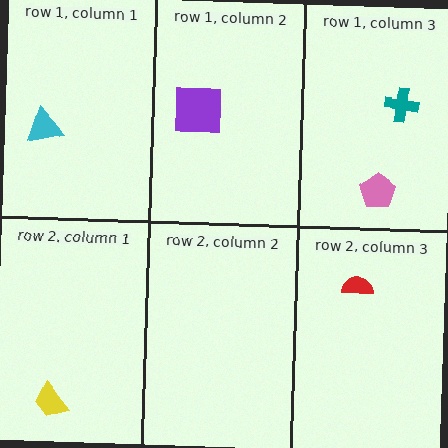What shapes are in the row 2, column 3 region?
The red semicircle.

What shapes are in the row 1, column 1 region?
The cyan triangle.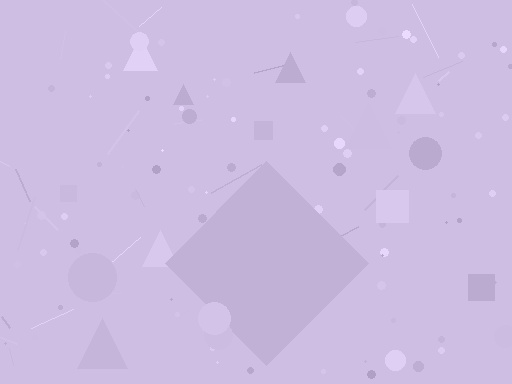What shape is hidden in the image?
A diamond is hidden in the image.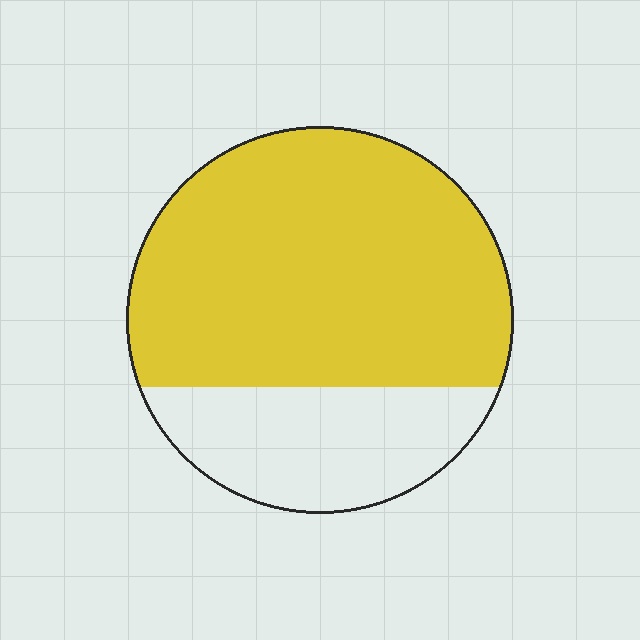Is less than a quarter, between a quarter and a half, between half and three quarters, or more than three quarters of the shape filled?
Between half and three quarters.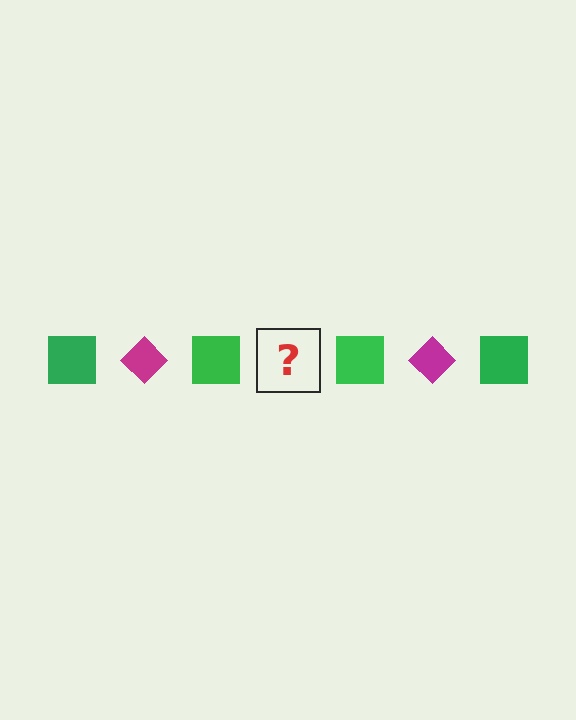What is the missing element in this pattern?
The missing element is a magenta diamond.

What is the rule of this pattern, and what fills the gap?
The rule is that the pattern alternates between green square and magenta diamond. The gap should be filled with a magenta diamond.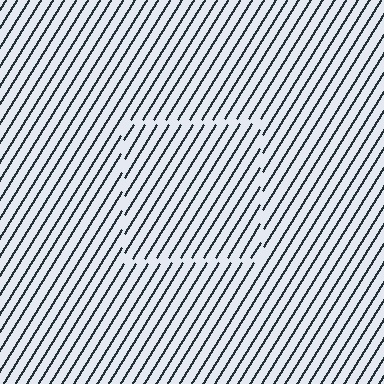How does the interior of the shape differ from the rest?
The interior of the shape contains the same grating, shifted by half a period — the contour is defined by the phase discontinuity where line-ends from the inner and outer gratings abut.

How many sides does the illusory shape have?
4 sides — the line-ends trace a square.